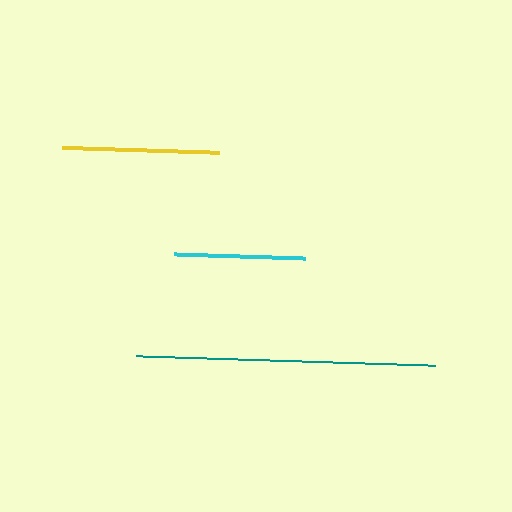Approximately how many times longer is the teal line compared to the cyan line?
The teal line is approximately 2.3 times the length of the cyan line.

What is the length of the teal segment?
The teal segment is approximately 299 pixels long.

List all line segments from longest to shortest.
From longest to shortest: teal, yellow, cyan.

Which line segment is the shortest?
The cyan line is the shortest at approximately 131 pixels.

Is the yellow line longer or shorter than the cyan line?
The yellow line is longer than the cyan line.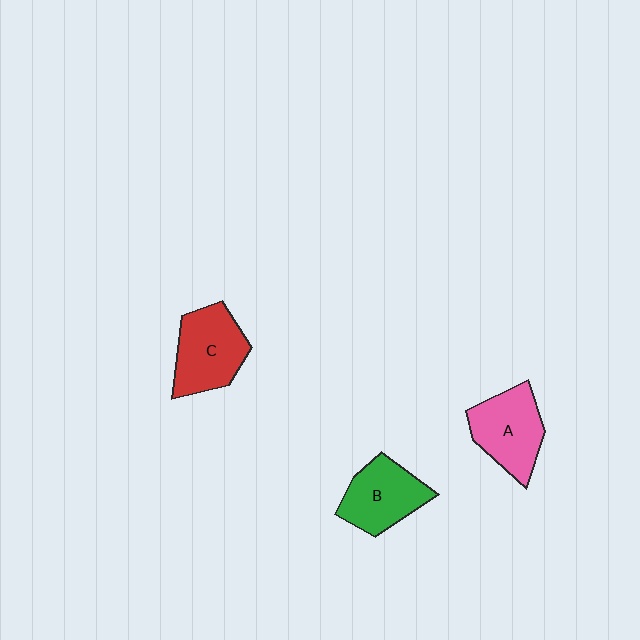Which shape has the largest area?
Shape C (red).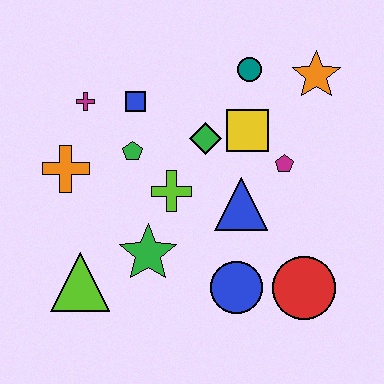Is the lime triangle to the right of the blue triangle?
No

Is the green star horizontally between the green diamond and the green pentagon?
Yes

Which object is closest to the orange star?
The teal circle is closest to the orange star.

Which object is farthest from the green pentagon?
The red circle is farthest from the green pentagon.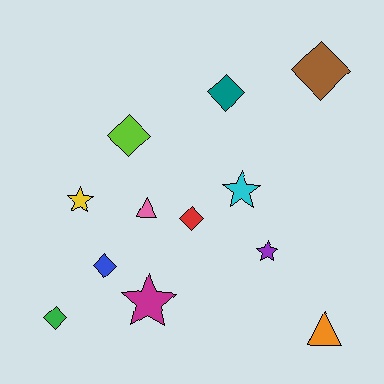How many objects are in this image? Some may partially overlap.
There are 12 objects.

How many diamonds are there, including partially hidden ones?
There are 6 diamonds.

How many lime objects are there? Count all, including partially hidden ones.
There is 1 lime object.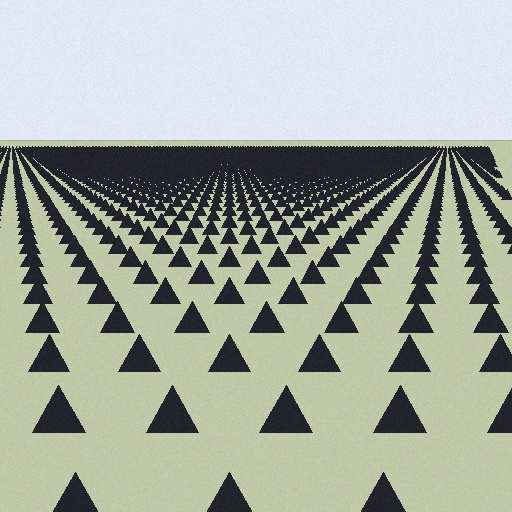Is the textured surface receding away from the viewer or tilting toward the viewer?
The surface is receding away from the viewer. Texture elements get smaller and denser toward the top.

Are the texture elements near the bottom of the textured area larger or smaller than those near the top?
Larger. Near the bottom, elements are closer to the viewer and appear at a bigger on-screen size.